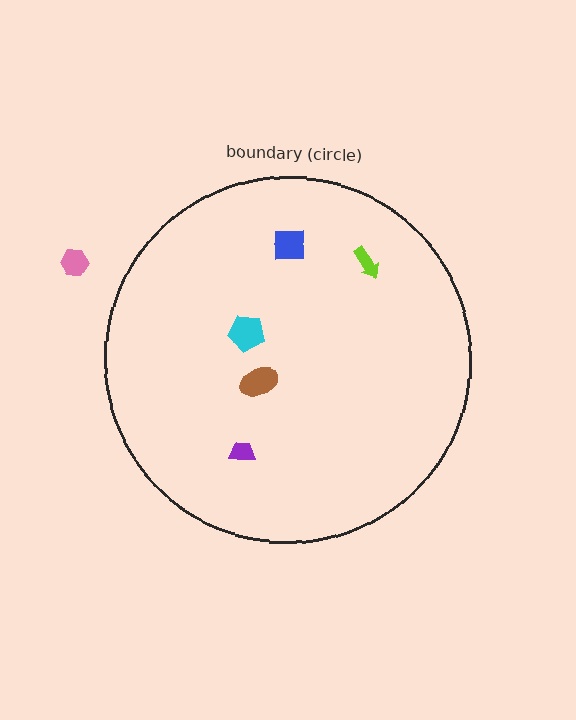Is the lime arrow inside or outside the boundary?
Inside.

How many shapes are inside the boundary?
5 inside, 1 outside.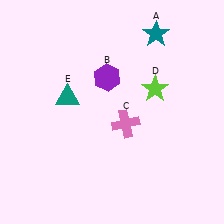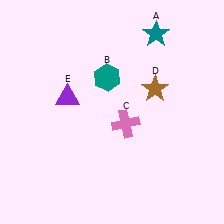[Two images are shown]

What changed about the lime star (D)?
In Image 1, D is lime. In Image 2, it changed to brown.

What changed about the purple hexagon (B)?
In Image 1, B is purple. In Image 2, it changed to teal.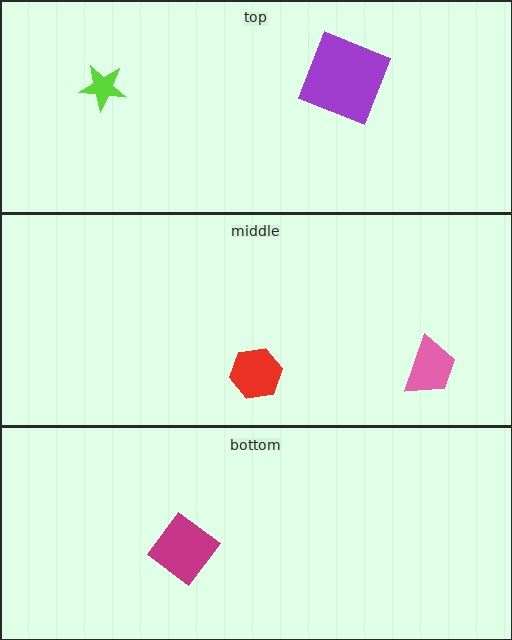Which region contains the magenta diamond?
The bottom region.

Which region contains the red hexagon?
The middle region.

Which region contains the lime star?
The top region.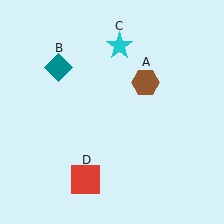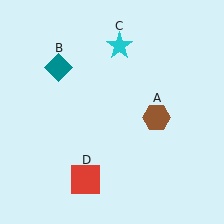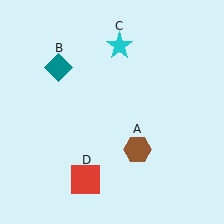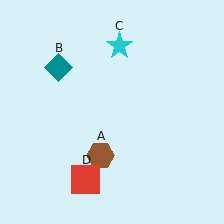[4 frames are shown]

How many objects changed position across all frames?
1 object changed position: brown hexagon (object A).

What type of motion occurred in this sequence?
The brown hexagon (object A) rotated clockwise around the center of the scene.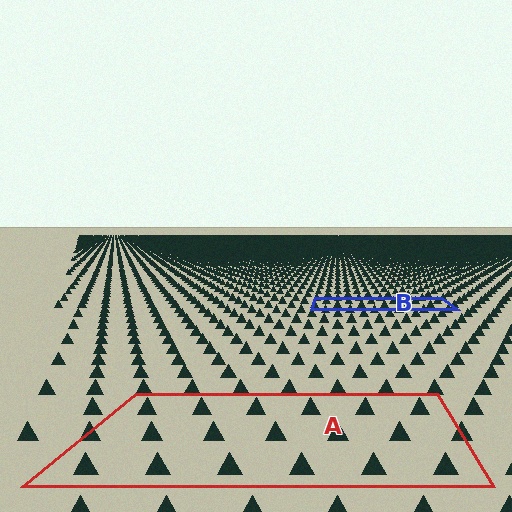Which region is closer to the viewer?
Region A is closer. The texture elements there are larger and more spread out.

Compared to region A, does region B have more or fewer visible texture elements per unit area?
Region B has more texture elements per unit area — they are packed more densely because it is farther away.